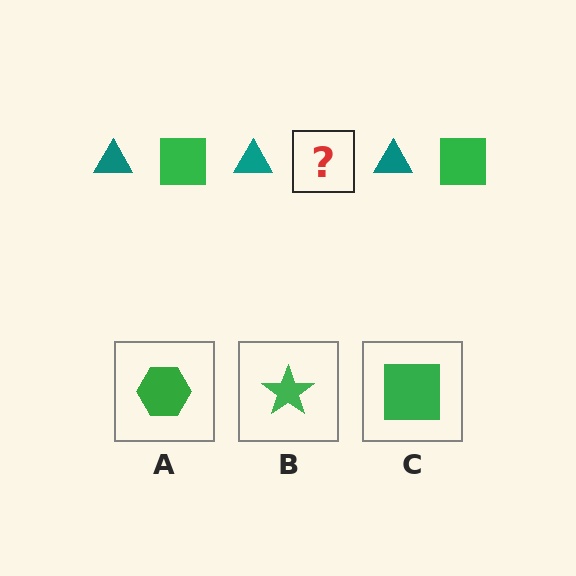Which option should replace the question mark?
Option C.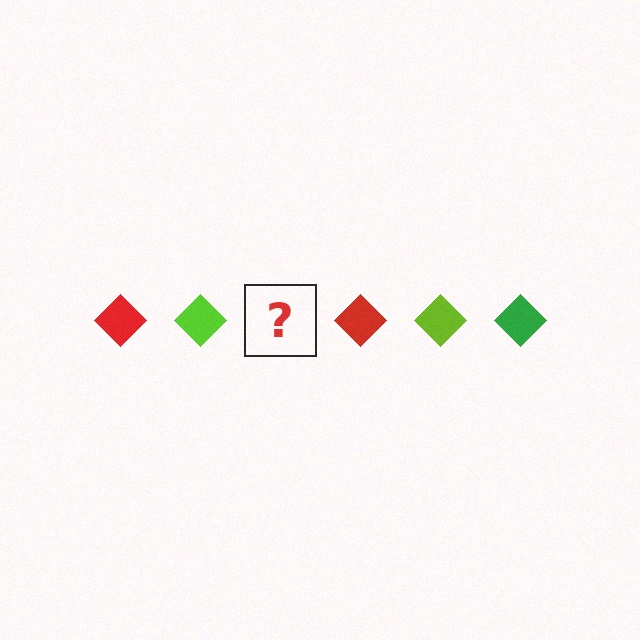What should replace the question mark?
The question mark should be replaced with a green diamond.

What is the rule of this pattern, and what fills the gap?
The rule is that the pattern cycles through red, lime, green diamonds. The gap should be filled with a green diamond.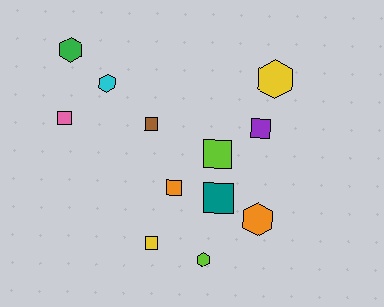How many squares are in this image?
There are 7 squares.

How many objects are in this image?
There are 12 objects.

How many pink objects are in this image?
There is 1 pink object.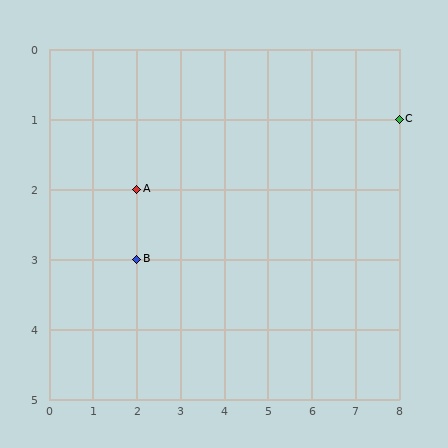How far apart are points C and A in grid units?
Points C and A are 6 columns and 1 row apart (about 6.1 grid units diagonally).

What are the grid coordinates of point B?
Point B is at grid coordinates (2, 3).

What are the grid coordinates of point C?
Point C is at grid coordinates (8, 1).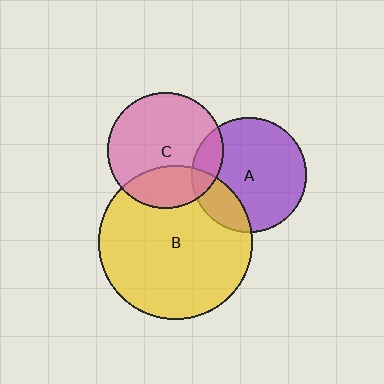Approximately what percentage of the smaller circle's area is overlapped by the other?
Approximately 25%.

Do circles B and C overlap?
Yes.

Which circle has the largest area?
Circle B (yellow).